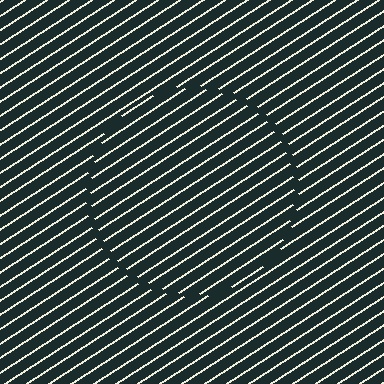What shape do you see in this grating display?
An illusory circle. The interior of the shape contains the same grating, shifted by half a period — the contour is defined by the phase discontinuity where line-ends from the inner and outer gratings abut.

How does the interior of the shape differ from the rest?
The interior of the shape contains the same grating, shifted by half a period — the contour is defined by the phase discontinuity where line-ends from the inner and outer gratings abut.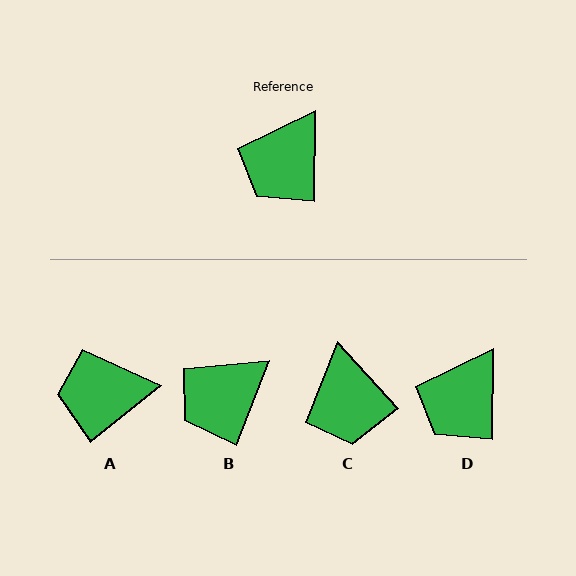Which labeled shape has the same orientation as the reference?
D.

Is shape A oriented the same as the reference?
No, it is off by about 50 degrees.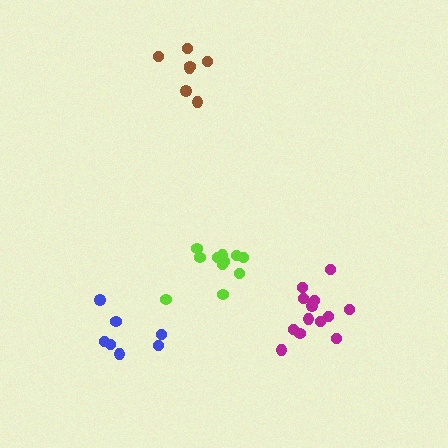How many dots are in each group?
Group 1: 7 dots, Group 2: 7 dots, Group 3: 13 dots, Group 4: 11 dots (38 total).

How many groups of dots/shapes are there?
There are 4 groups.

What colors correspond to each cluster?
The clusters are colored: brown, blue, magenta, lime.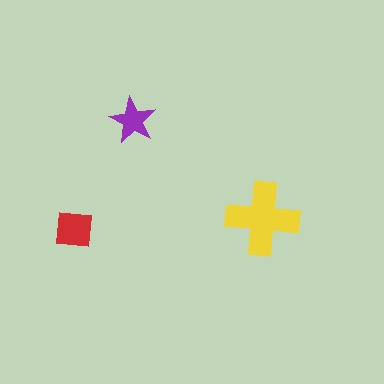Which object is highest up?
The purple star is topmost.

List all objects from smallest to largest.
The purple star, the red square, the yellow cross.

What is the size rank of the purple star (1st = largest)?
3rd.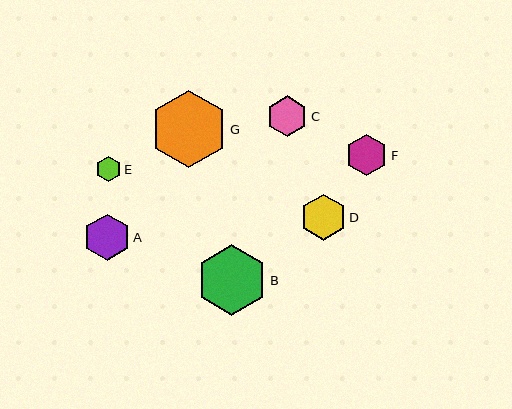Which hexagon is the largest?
Hexagon G is the largest with a size of approximately 78 pixels.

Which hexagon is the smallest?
Hexagon E is the smallest with a size of approximately 25 pixels.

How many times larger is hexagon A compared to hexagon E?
Hexagon A is approximately 1.9 times the size of hexagon E.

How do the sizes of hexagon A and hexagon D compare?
Hexagon A and hexagon D are approximately the same size.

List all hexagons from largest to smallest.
From largest to smallest: G, B, A, D, F, C, E.